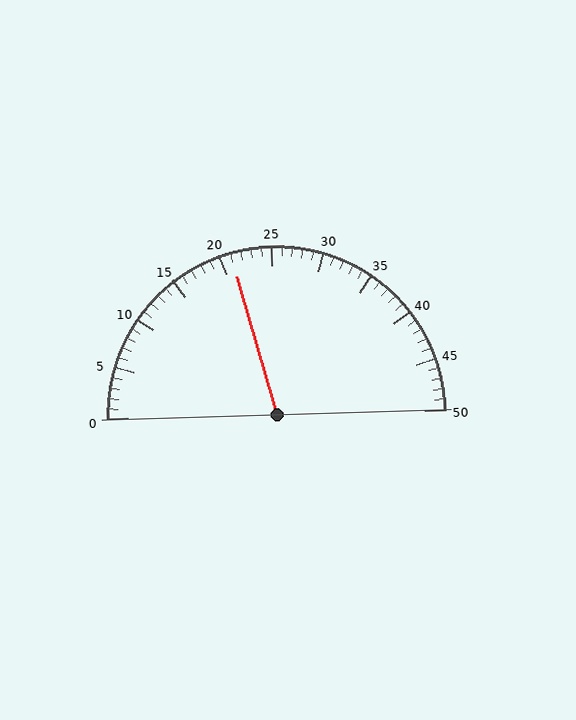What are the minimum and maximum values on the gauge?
The gauge ranges from 0 to 50.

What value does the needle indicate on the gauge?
The needle indicates approximately 21.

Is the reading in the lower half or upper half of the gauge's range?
The reading is in the lower half of the range (0 to 50).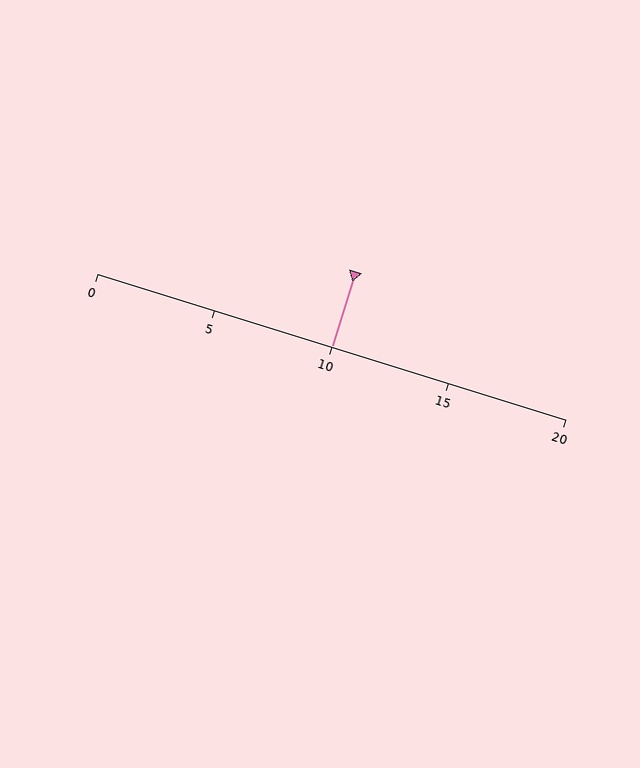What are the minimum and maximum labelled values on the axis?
The axis runs from 0 to 20.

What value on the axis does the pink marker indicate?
The marker indicates approximately 10.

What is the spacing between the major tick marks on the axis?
The major ticks are spaced 5 apart.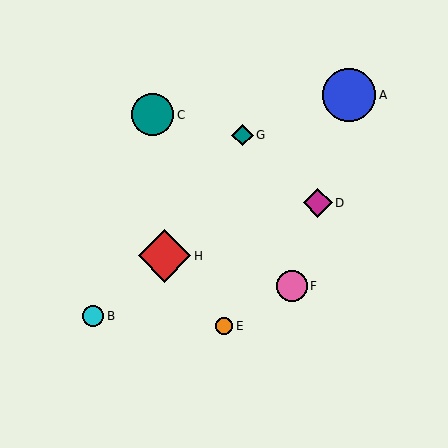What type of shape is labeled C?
Shape C is a teal circle.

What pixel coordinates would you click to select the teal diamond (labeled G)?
Click at (242, 135) to select the teal diamond G.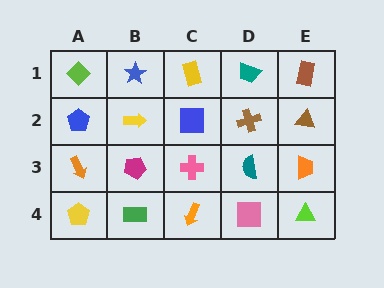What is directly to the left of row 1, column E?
A teal trapezoid.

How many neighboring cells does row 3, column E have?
3.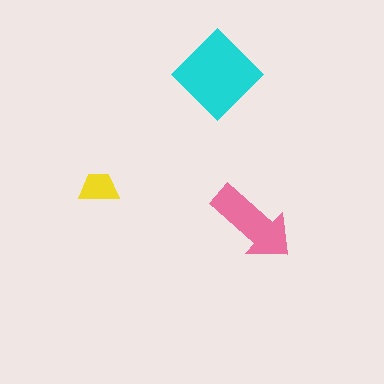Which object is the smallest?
The yellow trapezoid.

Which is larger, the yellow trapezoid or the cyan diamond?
The cyan diamond.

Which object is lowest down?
The pink arrow is bottommost.